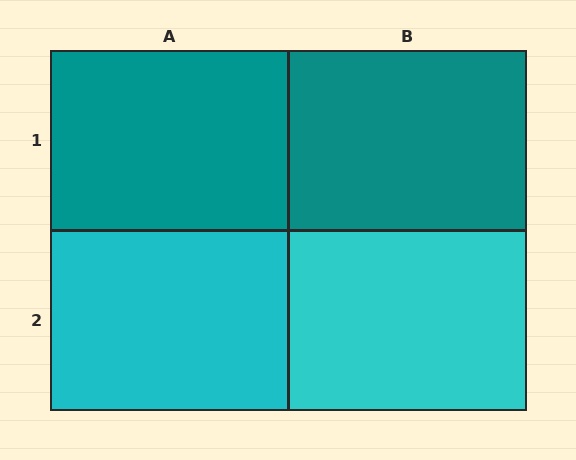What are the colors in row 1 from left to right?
Teal, teal.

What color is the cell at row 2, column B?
Cyan.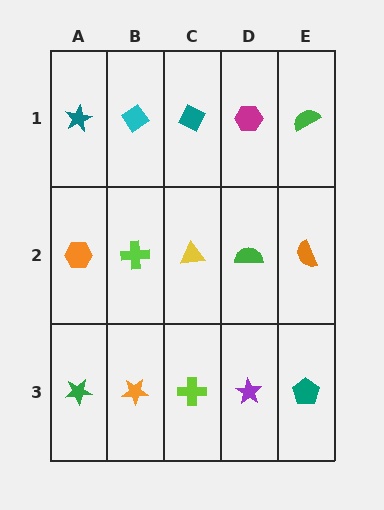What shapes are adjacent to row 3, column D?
A green semicircle (row 2, column D), a lime cross (row 3, column C), a teal pentagon (row 3, column E).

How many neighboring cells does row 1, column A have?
2.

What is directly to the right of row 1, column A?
A cyan diamond.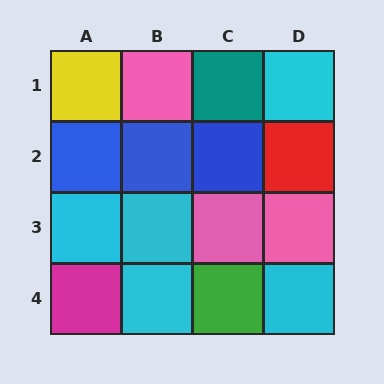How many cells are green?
1 cell is green.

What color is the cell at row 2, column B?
Blue.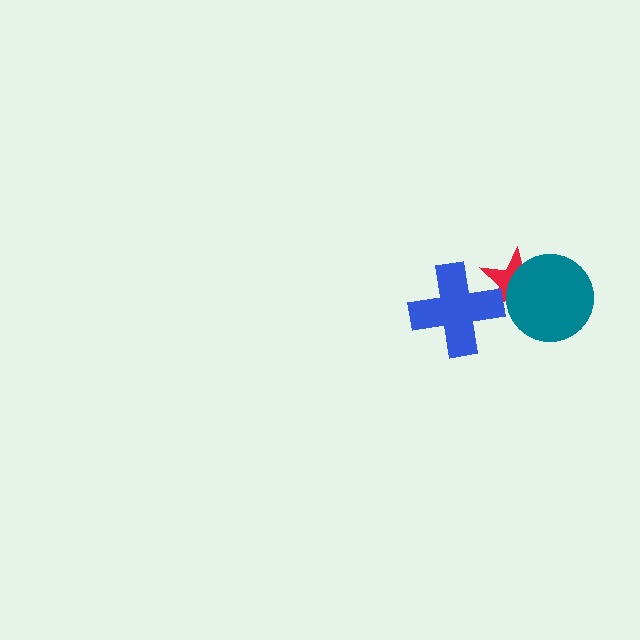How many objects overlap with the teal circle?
1 object overlaps with the teal circle.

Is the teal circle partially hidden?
No, no other shape covers it.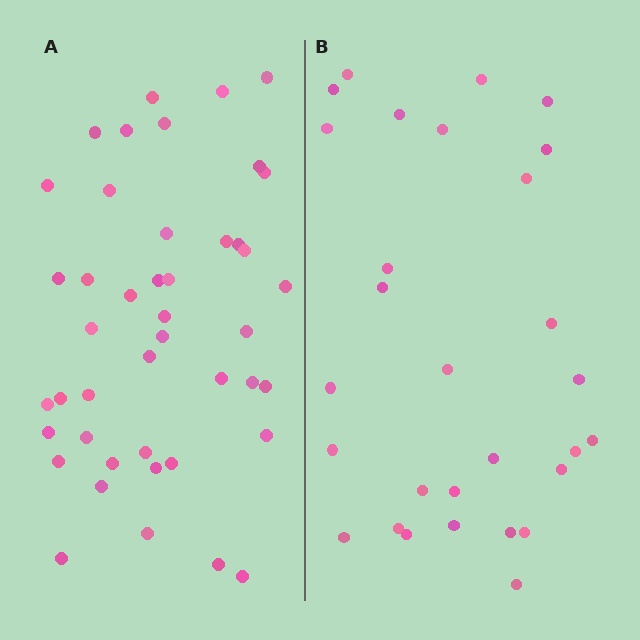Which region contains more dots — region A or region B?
Region A (the left region) has more dots.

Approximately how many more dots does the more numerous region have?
Region A has approximately 15 more dots than region B.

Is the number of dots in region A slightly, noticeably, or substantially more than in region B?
Region A has substantially more. The ratio is roughly 1.5 to 1.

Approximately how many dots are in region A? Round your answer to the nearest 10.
About 40 dots. (The exact count is 44, which rounds to 40.)